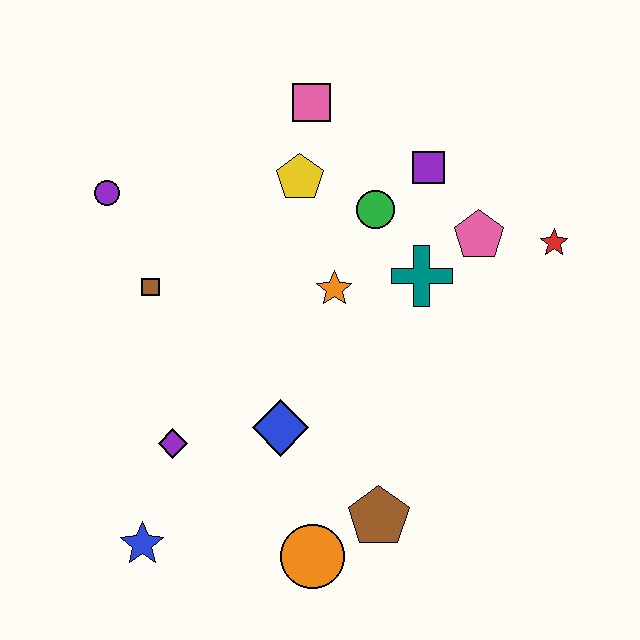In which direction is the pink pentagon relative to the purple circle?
The pink pentagon is to the right of the purple circle.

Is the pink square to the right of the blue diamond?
Yes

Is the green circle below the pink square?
Yes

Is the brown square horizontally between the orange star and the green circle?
No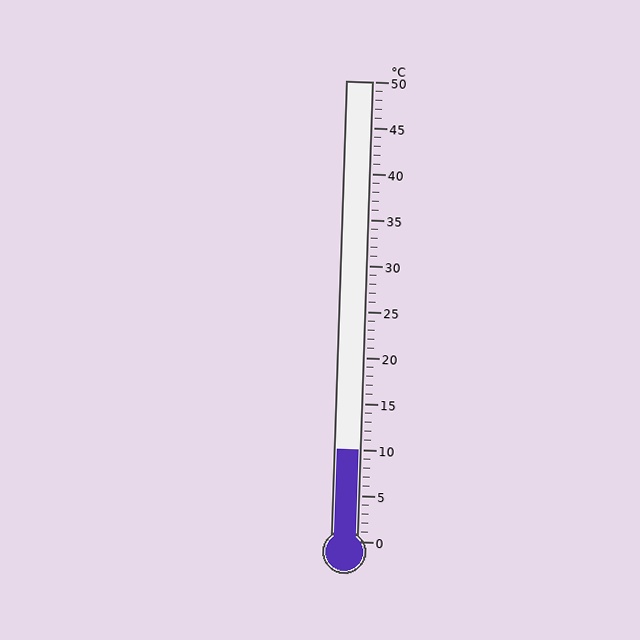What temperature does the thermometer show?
The thermometer shows approximately 10°C.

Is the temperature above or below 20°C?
The temperature is below 20°C.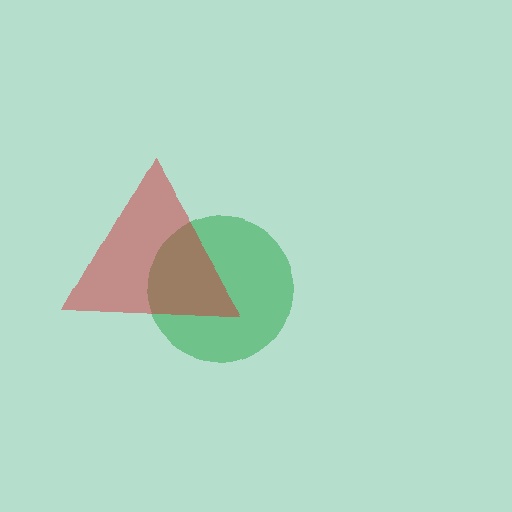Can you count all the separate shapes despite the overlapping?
Yes, there are 2 separate shapes.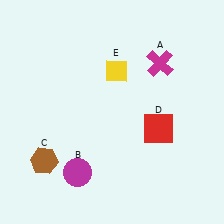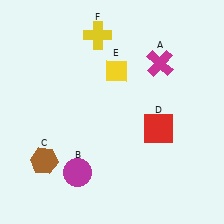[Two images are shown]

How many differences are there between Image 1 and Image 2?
There is 1 difference between the two images.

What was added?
A yellow cross (F) was added in Image 2.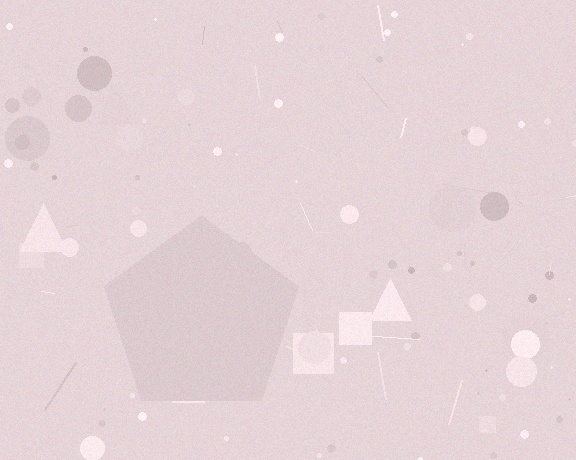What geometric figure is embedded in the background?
A pentagon is embedded in the background.